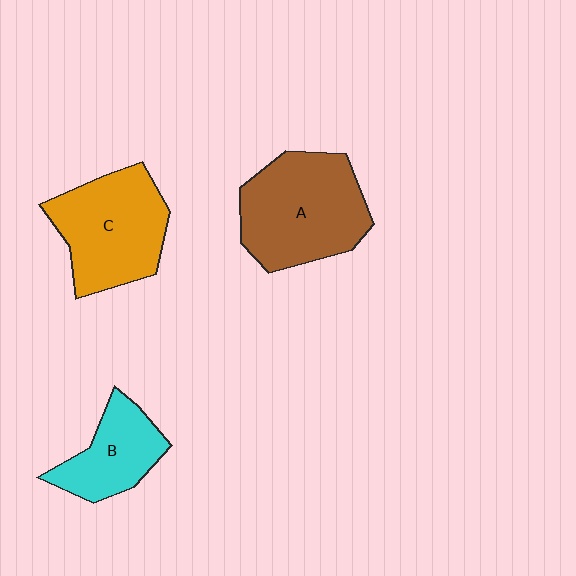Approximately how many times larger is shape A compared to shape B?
Approximately 1.7 times.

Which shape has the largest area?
Shape A (brown).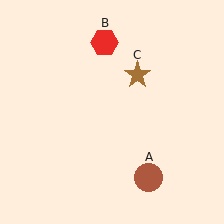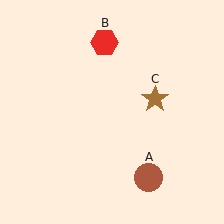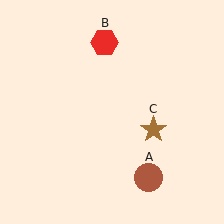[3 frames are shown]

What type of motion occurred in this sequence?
The brown star (object C) rotated clockwise around the center of the scene.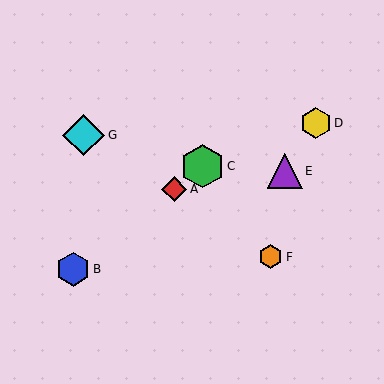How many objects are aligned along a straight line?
3 objects (A, B, C) are aligned along a straight line.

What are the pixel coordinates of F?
Object F is at (271, 257).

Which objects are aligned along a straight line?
Objects A, B, C are aligned along a straight line.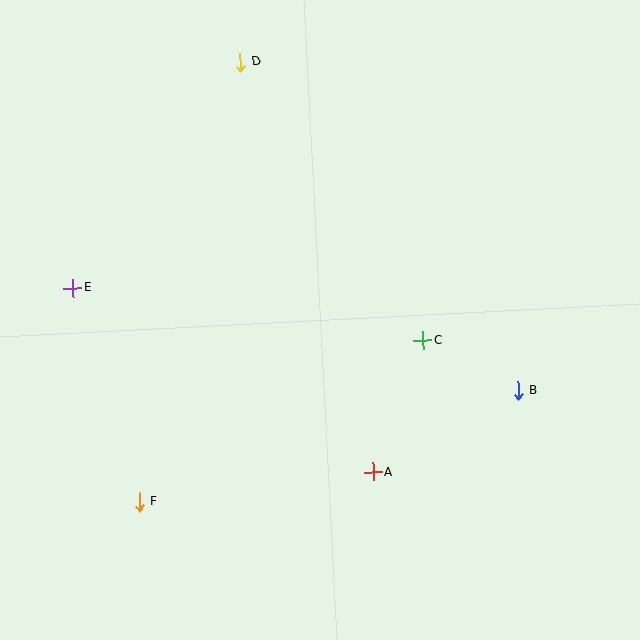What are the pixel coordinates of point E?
Point E is at (73, 288).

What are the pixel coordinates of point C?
Point C is at (423, 341).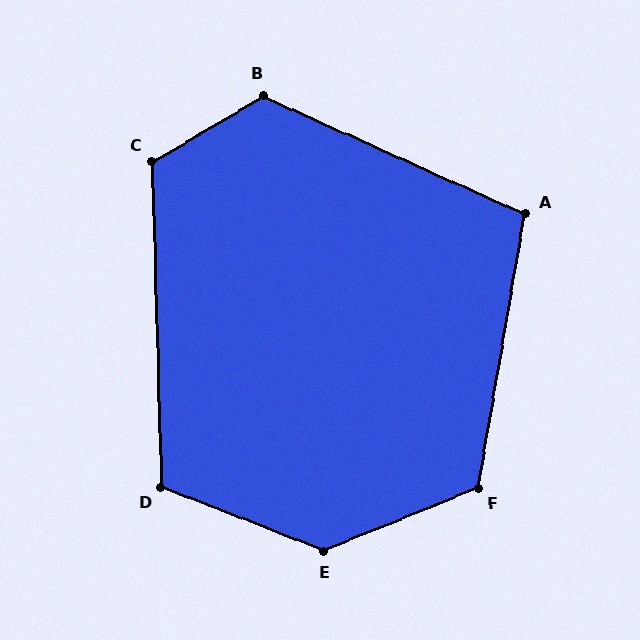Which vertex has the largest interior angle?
E, at approximately 136 degrees.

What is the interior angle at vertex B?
Approximately 125 degrees (obtuse).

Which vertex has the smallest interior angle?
A, at approximately 105 degrees.